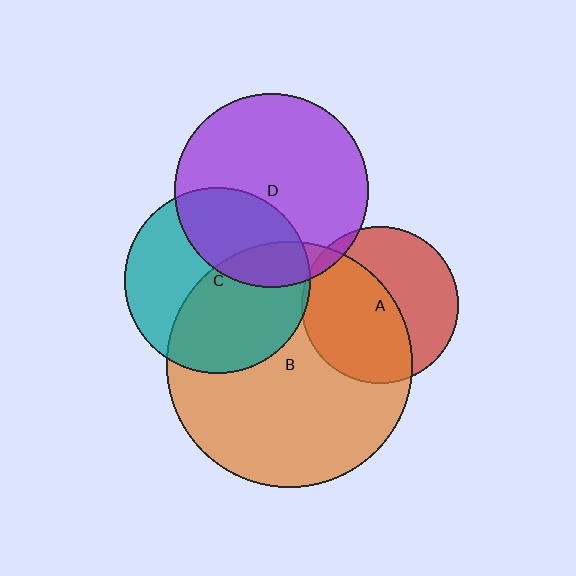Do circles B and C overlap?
Yes.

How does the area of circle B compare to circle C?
Approximately 1.7 times.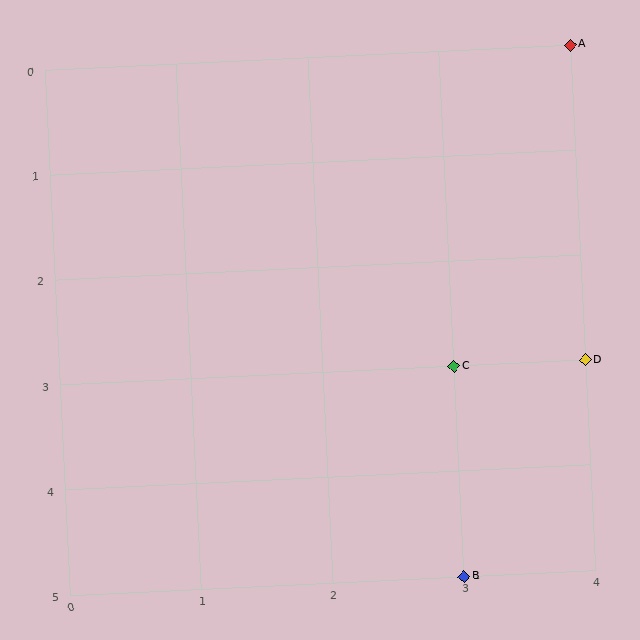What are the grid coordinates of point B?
Point B is at grid coordinates (3, 5).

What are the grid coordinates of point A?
Point A is at grid coordinates (4, 0).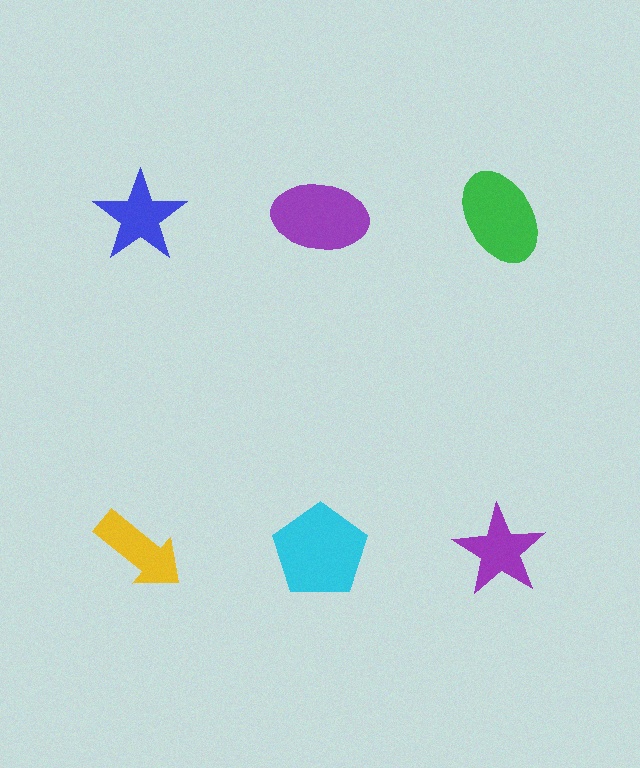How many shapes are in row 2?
3 shapes.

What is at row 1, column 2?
A purple ellipse.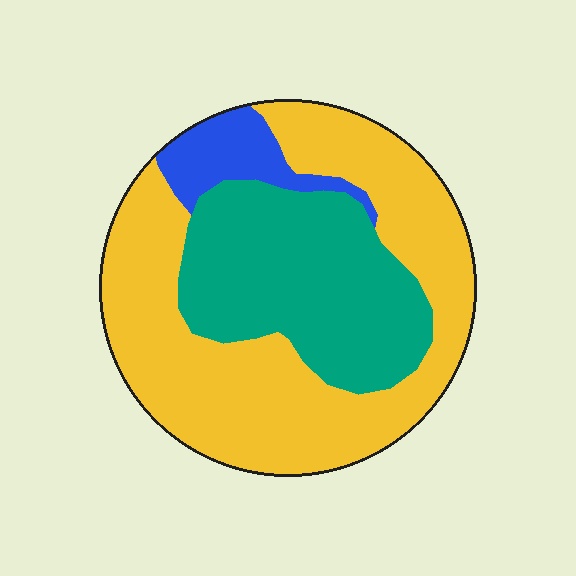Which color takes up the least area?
Blue, at roughly 10%.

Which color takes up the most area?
Yellow, at roughly 55%.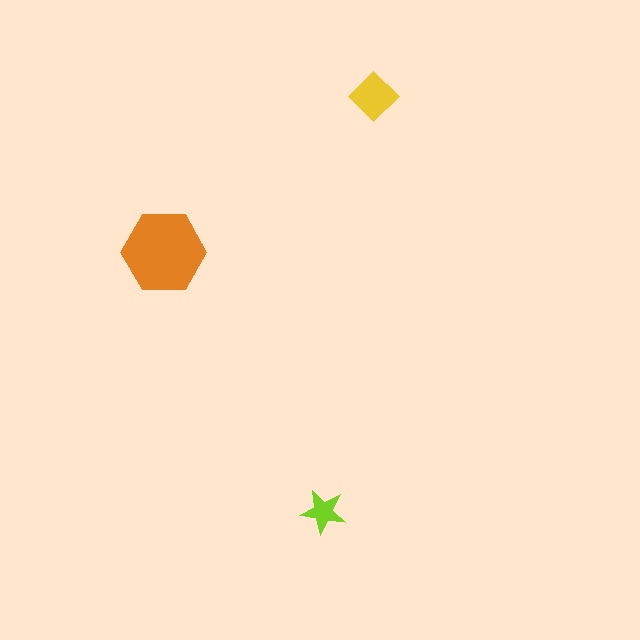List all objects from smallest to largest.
The lime star, the yellow diamond, the orange hexagon.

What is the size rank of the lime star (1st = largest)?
3rd.